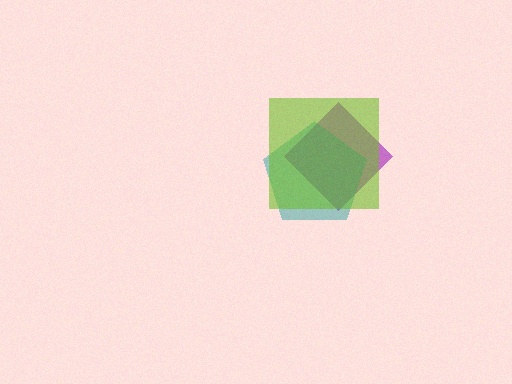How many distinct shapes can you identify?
There are 3 distinct shapes: a purple diamond, a teal pentagon, a lime square.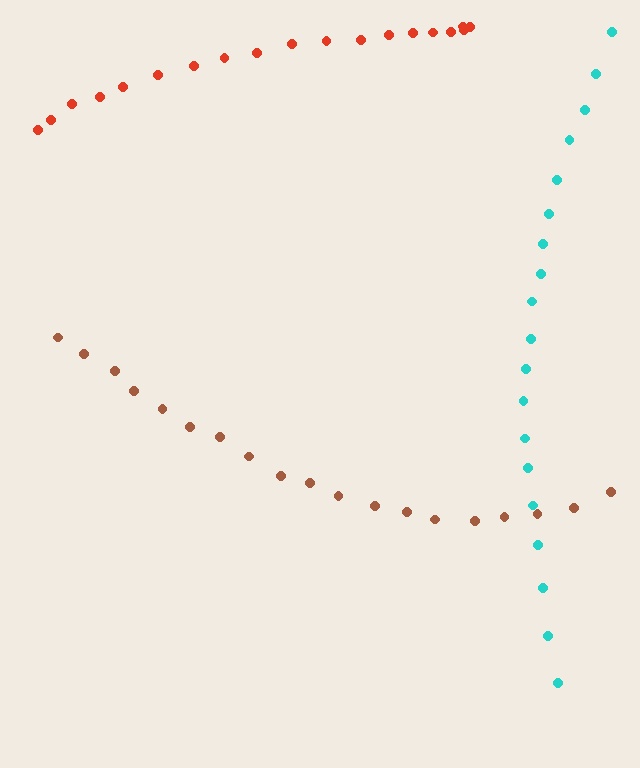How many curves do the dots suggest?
There are 3 distinct paths.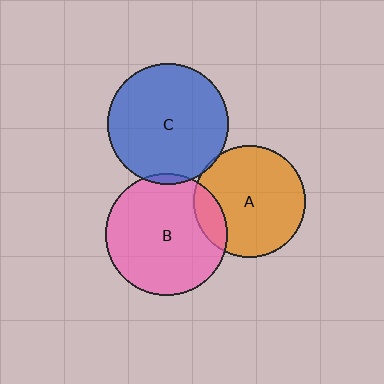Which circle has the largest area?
Circle B (pink).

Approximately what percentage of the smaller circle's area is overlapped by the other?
Approximately 5%.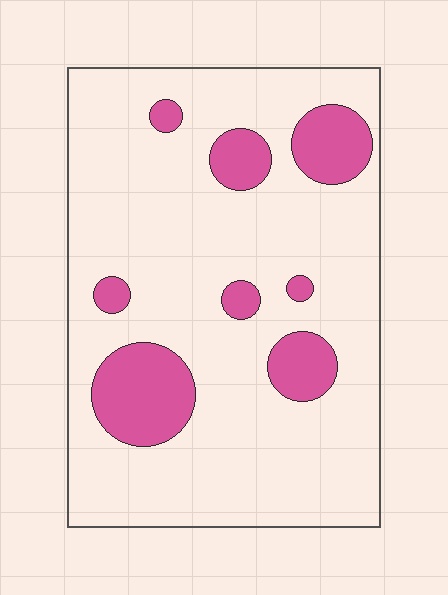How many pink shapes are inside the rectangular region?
8.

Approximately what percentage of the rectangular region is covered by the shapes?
Approximately 15%.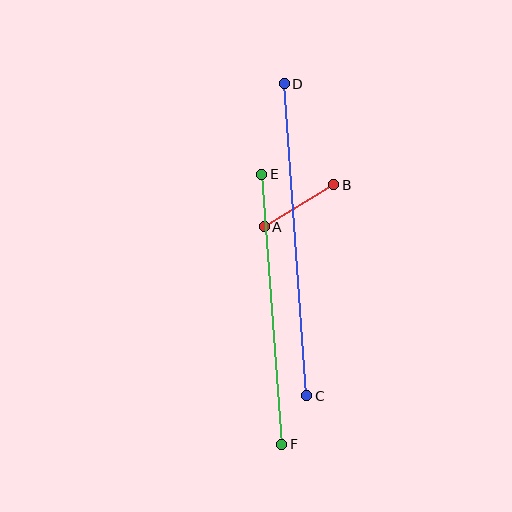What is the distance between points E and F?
The distance is approximately 270 pixels.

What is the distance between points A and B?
The distance is approximately 81 pixels.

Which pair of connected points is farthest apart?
Points C and D are farthest apart.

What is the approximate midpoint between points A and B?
The midpoint is at approximately (299, 206) pixels.